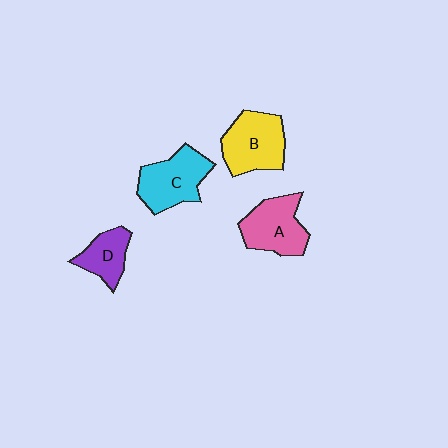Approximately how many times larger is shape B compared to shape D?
Approximately 1.6 times.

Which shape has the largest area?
Shape B (yellow).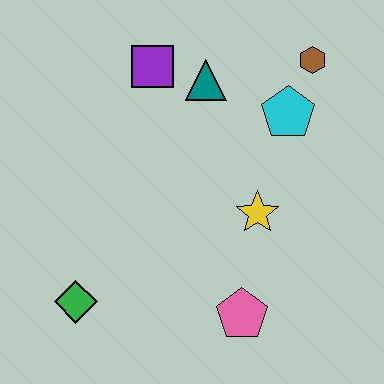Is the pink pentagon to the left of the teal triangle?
No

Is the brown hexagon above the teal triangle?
Yes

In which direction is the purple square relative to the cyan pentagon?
The purple square is to the left of the cyan pentagon.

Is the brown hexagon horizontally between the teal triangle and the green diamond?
No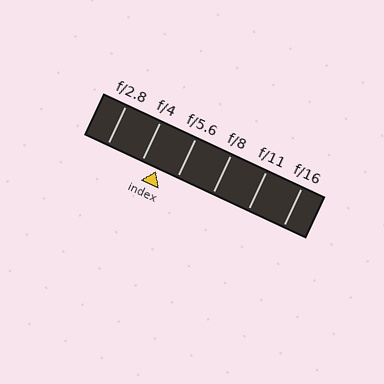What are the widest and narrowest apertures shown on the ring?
The widest aperture shown is f/2.8 and the narrowest is f/16.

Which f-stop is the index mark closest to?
The index mark is closest to f/4.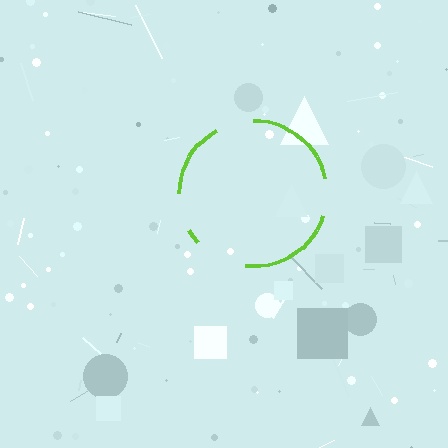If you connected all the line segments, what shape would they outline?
They would outline a circle.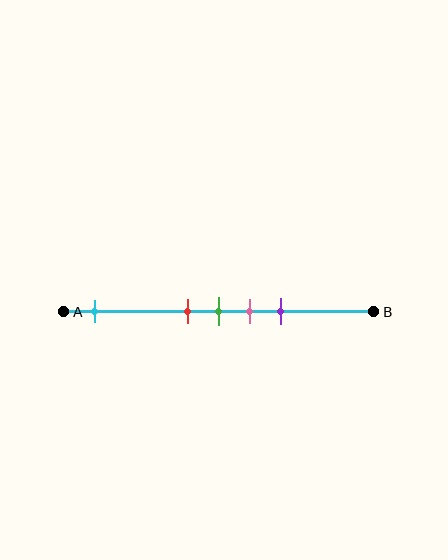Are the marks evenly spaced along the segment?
No, the marks are not evenly spaced.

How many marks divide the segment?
There are 5 marks dividing the segment.